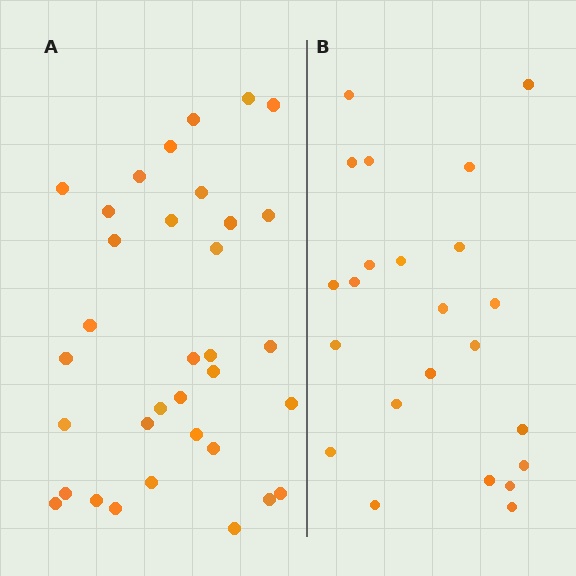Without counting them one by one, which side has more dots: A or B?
Region A (the left region) has more dots.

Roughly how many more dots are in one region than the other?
Region A has roughly 12 or so more dots than region B.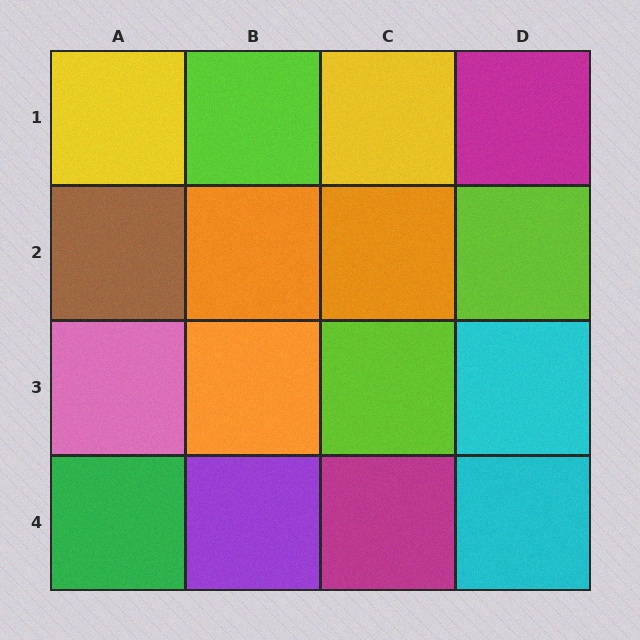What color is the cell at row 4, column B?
Purple.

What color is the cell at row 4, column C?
Magenta.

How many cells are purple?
1 cell is purple.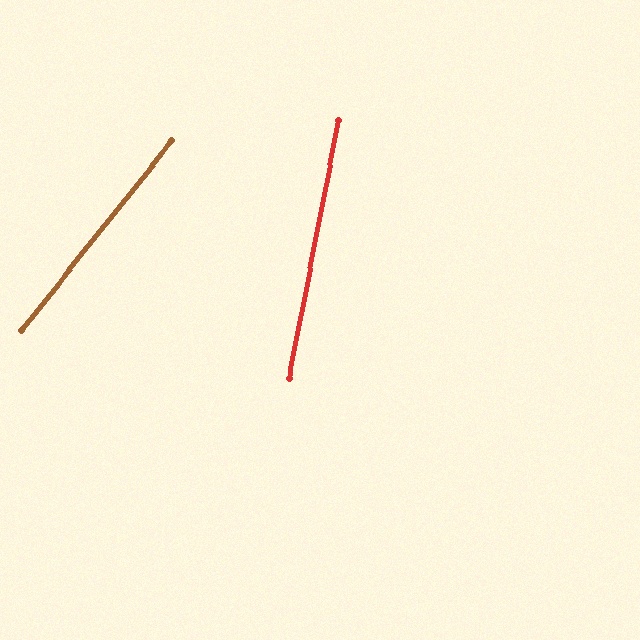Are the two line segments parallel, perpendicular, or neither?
Neither parallel nor perpendicular — they differ by about 27°.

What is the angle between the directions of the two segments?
Approximately 27 degrees.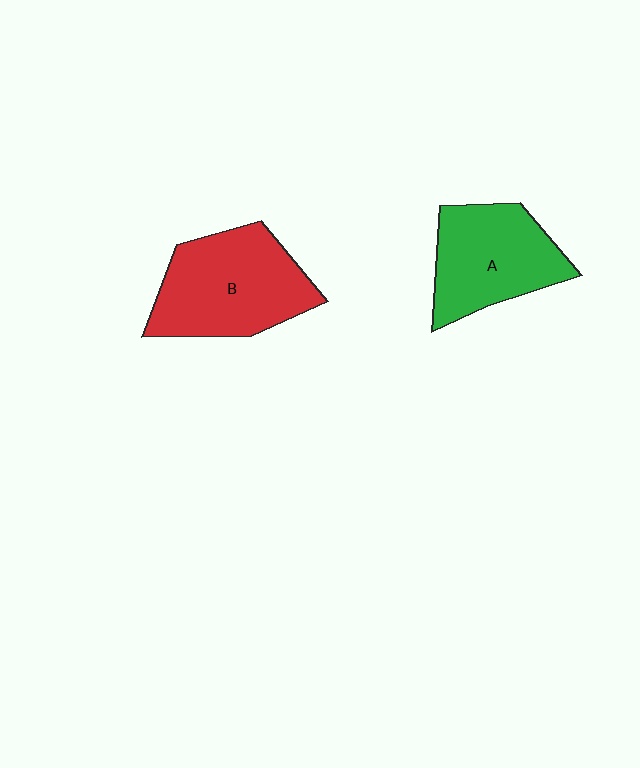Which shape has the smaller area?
Shape A (green).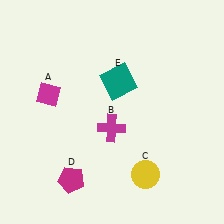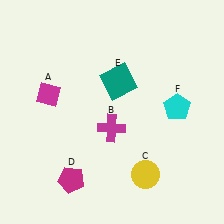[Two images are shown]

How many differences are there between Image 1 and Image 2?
There is 1 difference between the two images.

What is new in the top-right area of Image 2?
A cyan pentagon (F) was added in the top-right area of Image 2.